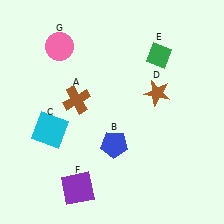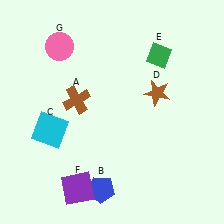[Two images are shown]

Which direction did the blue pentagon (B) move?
The blue pentagon (B) moved down.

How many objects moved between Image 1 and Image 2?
1 object moved between the two images.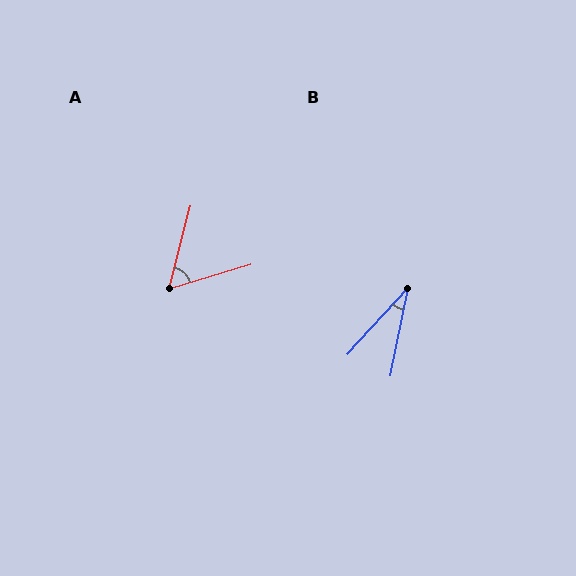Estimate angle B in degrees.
Approximately 31 degrees.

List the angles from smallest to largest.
B (31°), A (59°).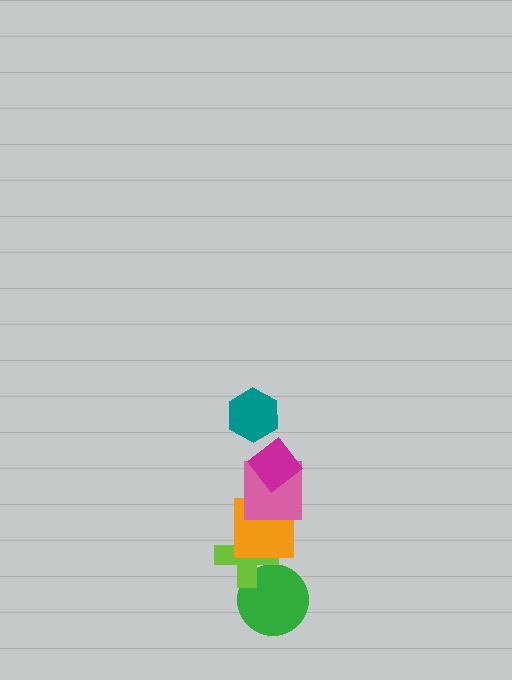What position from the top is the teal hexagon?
The teal hexagon is 1st from the top.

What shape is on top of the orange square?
The pink square is on top of the orange square.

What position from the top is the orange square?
The orange square is 4th from the top.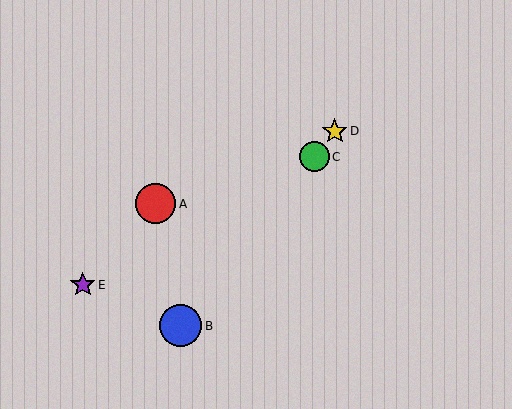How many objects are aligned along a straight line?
3 objects (B, C, D) are aligned along a straight line.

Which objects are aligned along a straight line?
Objects B, C, D are aligned along a straight line.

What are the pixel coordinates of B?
Object B is at (181, 326).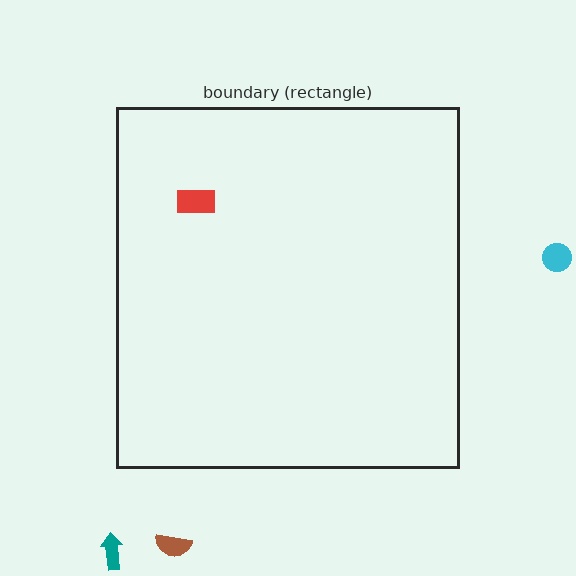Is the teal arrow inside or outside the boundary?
Outside.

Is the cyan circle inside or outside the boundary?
Outside.